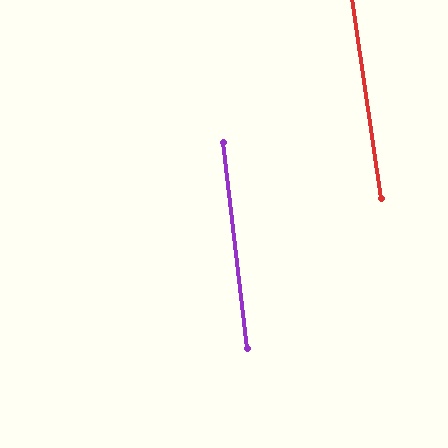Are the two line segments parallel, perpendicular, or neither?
Parallel — their directions differ by only 1.6°.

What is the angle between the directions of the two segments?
Approximately 2 degrees.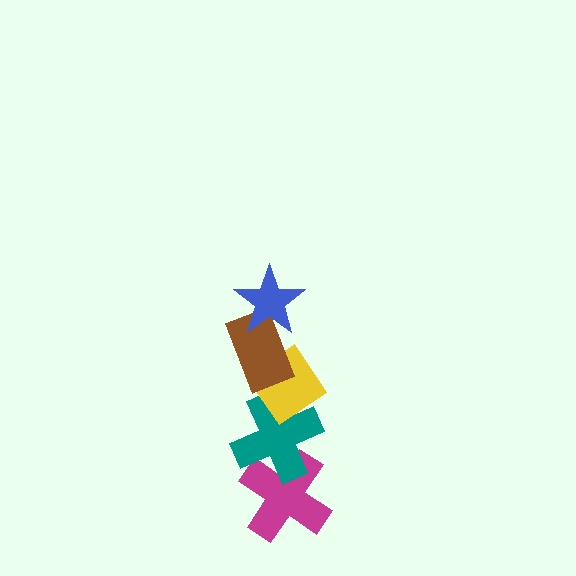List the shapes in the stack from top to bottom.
From top to bottom: the blue star, the brown rectangle, the yellow diamond, the teal cross, the magenta cross.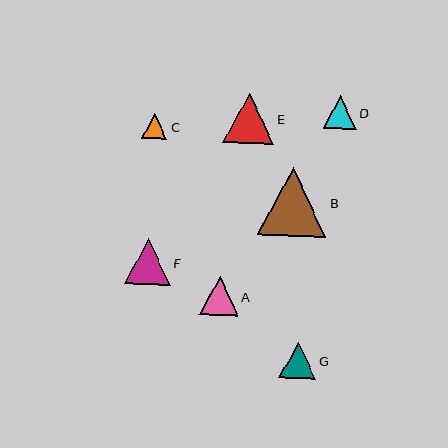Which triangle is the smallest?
Triangle C is the smallest with a size of approximately 25 pixels.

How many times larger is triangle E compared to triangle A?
Triangle E is approximately 1.3 times the size of triangle A.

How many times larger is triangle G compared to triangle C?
Triangle G is approximately 1.4 times the size of triangle C.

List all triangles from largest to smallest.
From largest to smallest: B, E, F, A, G, D, C.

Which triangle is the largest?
Triangle B is the largest with a size of approximately 68 pixels.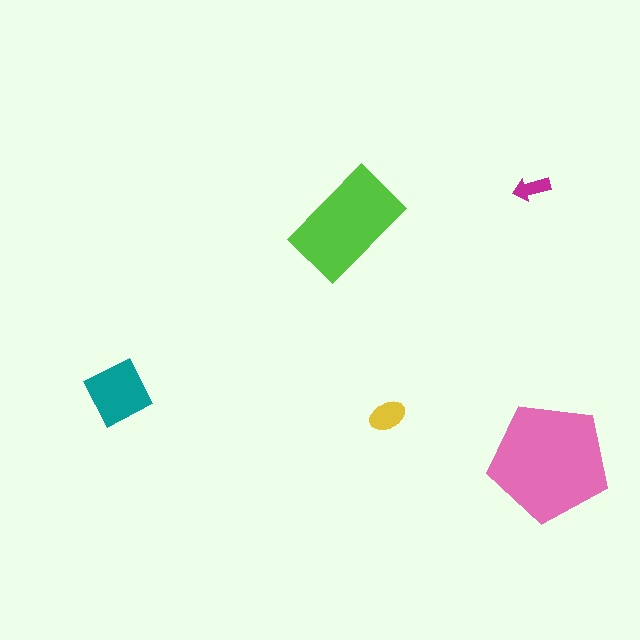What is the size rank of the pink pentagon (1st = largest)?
1st.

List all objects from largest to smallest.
The pink pentagon, the lime rectangle, the teal square, the yellow ellipse, the magenta arrow.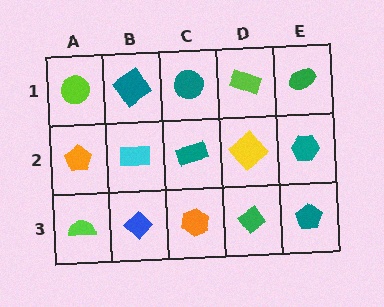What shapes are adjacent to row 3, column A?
An orange pentagon (row 2, column A), a blue diamond (row 3, column B).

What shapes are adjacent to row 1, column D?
A yellow diamond (row 2, column D), a teal circle (row 1, column C), a green ellipse (row 1, column E).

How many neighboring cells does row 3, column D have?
3.